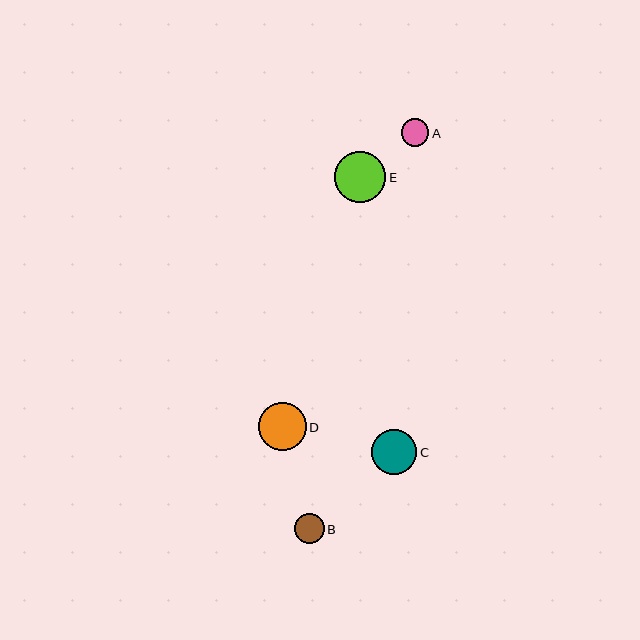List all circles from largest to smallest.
From largest to smallest: E, D, C, B, A.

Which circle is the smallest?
Circle A is the smallest with a size of approximately 28 pixels.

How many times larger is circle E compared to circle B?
Circle E is approximately 1.7 times the size of circle B.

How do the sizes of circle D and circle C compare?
Circle D and circle C are approximately the same size.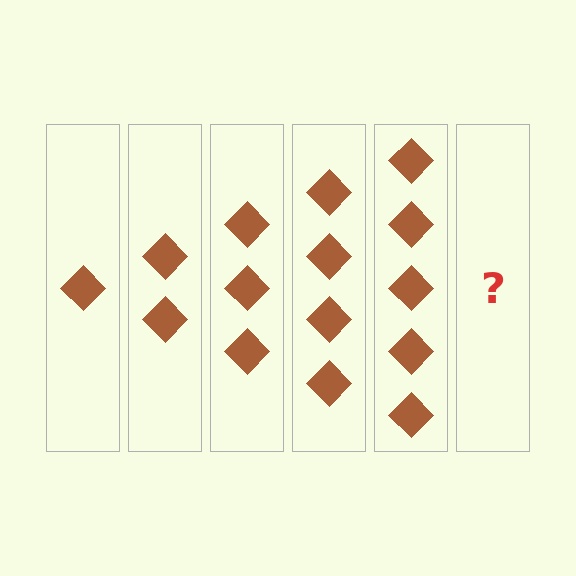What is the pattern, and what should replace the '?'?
The pattern is that each step adds one more diamond. The '?' should be 6 diamonds.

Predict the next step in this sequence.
The next step is 6 diamonds.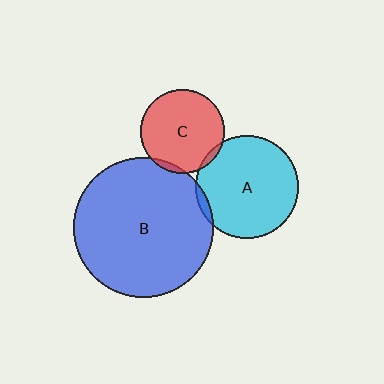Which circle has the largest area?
Circle B (blue).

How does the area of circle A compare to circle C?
Approximately 1.5 times.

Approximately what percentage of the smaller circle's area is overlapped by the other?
Approximately 5%.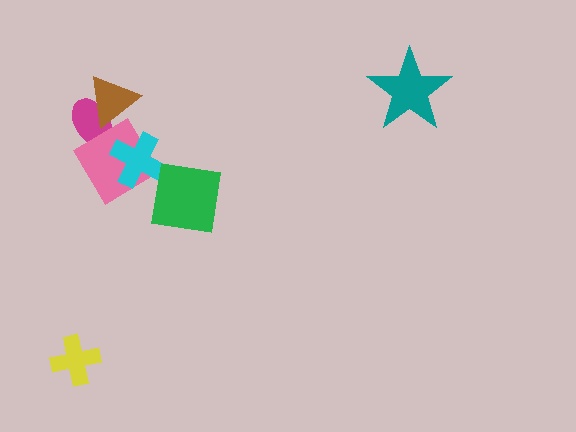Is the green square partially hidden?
No, no other shape covers it.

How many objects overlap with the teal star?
0 objects overlap with the teal star.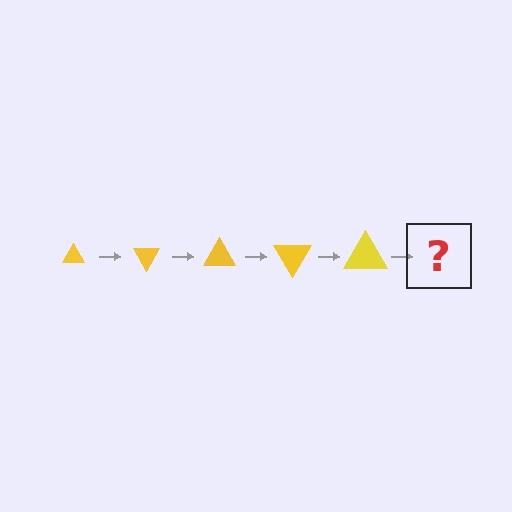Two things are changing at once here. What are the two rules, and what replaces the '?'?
The two rules are that the triangle grows larger each step and it rotates 60 degrees each step. The '?' should be a triangle, larger than the previous one and rotated 300 degrees from the start.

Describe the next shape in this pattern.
It should be a triangle, larger than the previous one and rotated 300 degrees from the start.